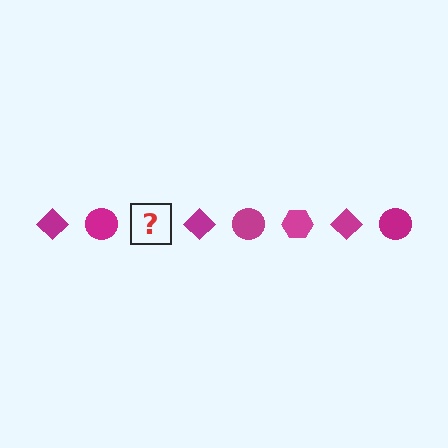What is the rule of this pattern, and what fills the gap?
The rule is that the pattern cycles through diamond, circle, hexagon shapes in magenta. The gap should be filled with a magenta hexagon.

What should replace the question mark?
The question mark should be replaced with a magenta hexagon.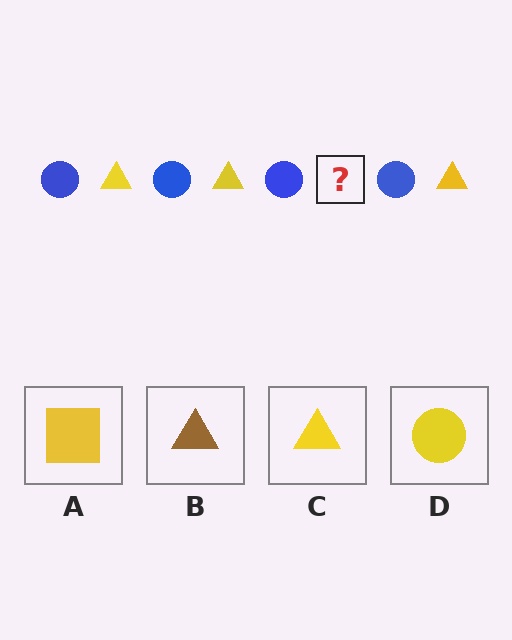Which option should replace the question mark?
Option C.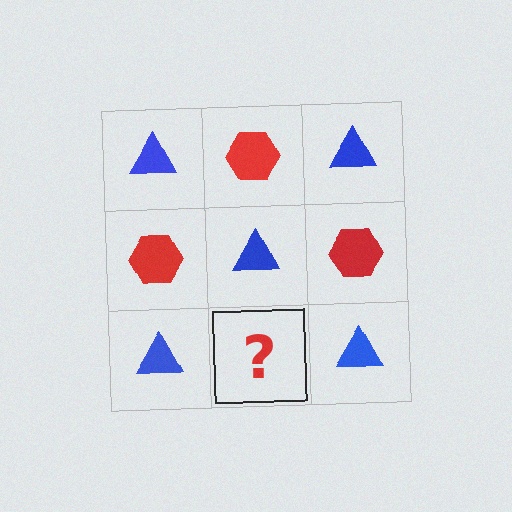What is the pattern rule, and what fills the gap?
The rule is that it alternates blue triangle and red hexagon in a checkerboard pattern. The gap should be filled with a red hexagon.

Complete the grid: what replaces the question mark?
The question mark should be replaced with a red hexagon.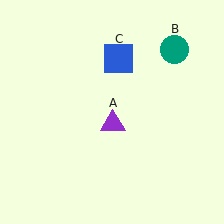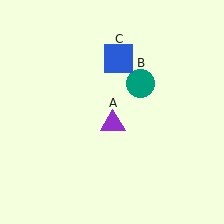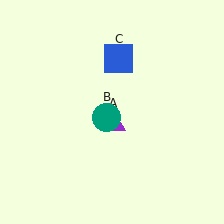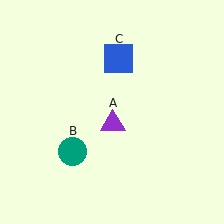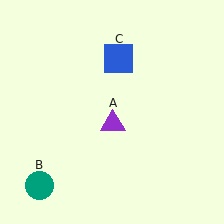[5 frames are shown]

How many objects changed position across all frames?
1 object changed position: teal circle (object B).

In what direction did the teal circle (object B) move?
The teal circle (object B) moved down and to the left.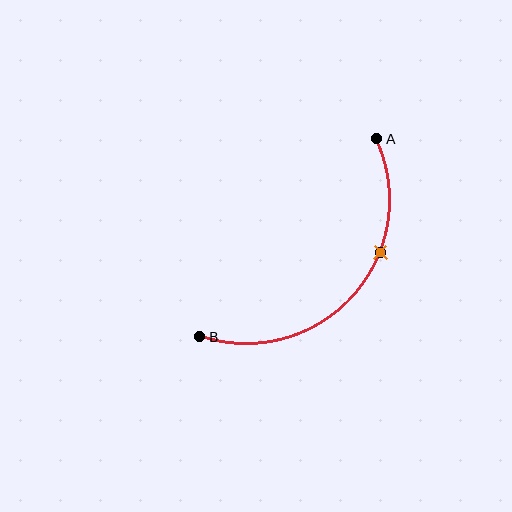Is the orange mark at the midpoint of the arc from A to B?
No. The orange mark lies on the arc but is closer to endpoint A. The arc midpoint would be at the point on the curve equidistant along the arc from both A and B.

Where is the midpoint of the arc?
The arc midpoint is the point on the curve farthest from the straight line joining A and B. It sits below and to the right of that line.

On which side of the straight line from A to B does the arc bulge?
The arc bulges below and to the right of the straight line connecting A and B.